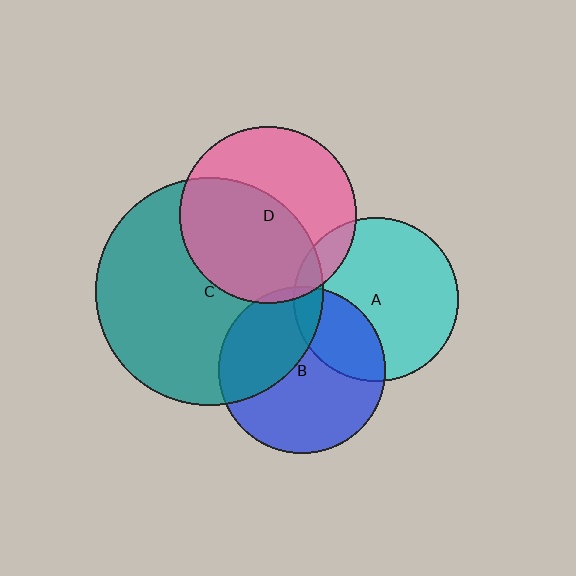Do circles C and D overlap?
Yes.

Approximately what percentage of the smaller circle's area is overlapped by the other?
Approximately 55%.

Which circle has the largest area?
Circle C (teal).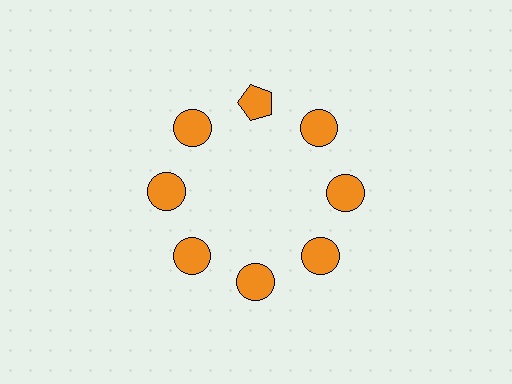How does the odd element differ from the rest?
It has a different shape: pentagon instead of circle.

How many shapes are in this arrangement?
There are 8 shapes arranged in a ring pattern.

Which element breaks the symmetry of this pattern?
The orange pentagon at roughly the 12 o'clock position breaks the symmetry. All other shapes are orange circles.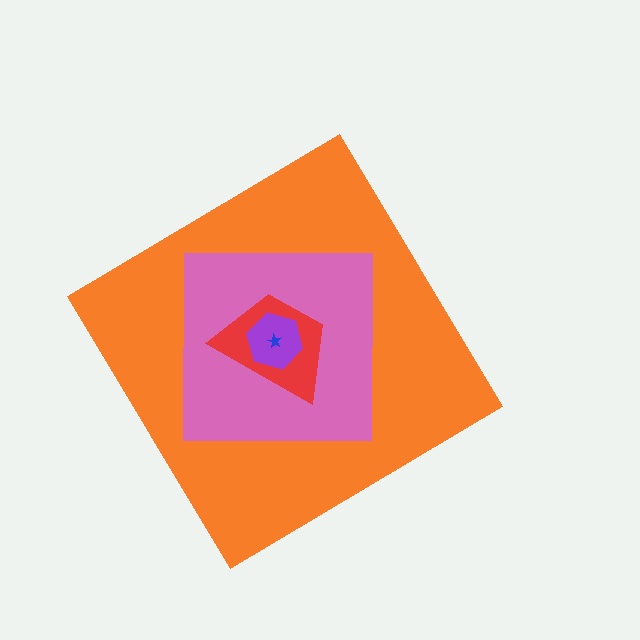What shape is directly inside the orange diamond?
The pink square.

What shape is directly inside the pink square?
The red trapezoid.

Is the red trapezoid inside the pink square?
Yes.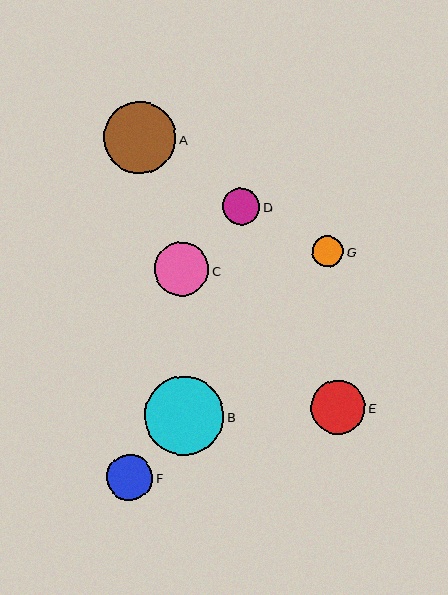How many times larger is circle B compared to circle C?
Circle B is approximately 1.5 times the size of circle C.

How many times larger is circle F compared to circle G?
Circle F is approximately 1.5 times the size of circle G.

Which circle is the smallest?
Circle G is the smallest with a size of approximately 31 pixels.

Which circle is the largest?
Circle B is the largest with a size of approximately 79 pixels.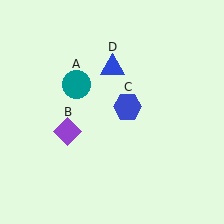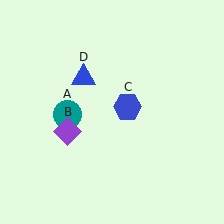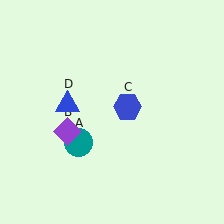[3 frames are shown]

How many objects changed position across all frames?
2 objects changed position: teal circle (object A), blue triangle (object D).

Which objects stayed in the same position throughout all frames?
Purple diamond (object B) and blue hexagon (object C) remained stationary.